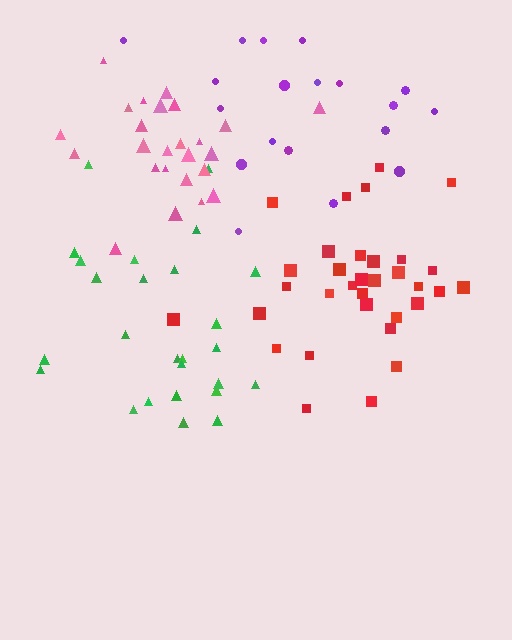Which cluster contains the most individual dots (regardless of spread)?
Red (33).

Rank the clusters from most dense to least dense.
pink, red, purple, green.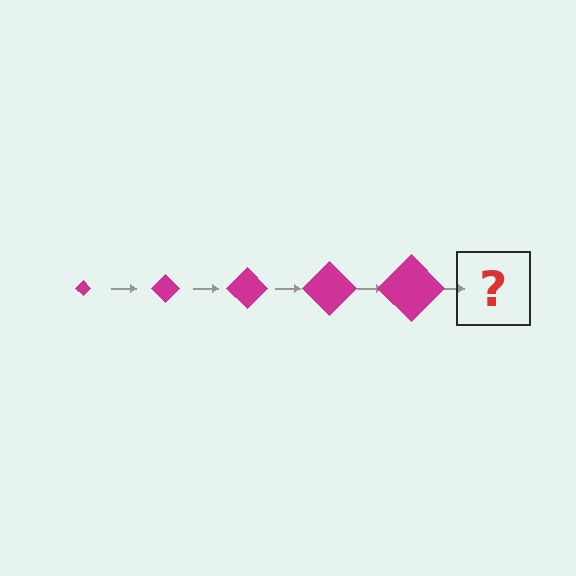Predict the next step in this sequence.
The next step is a magenta diamond, larger than the previous one.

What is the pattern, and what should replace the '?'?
The pattern is that the diamond gets progressively larger each step. The '?' should be a magenta diamond, larger than the previous one.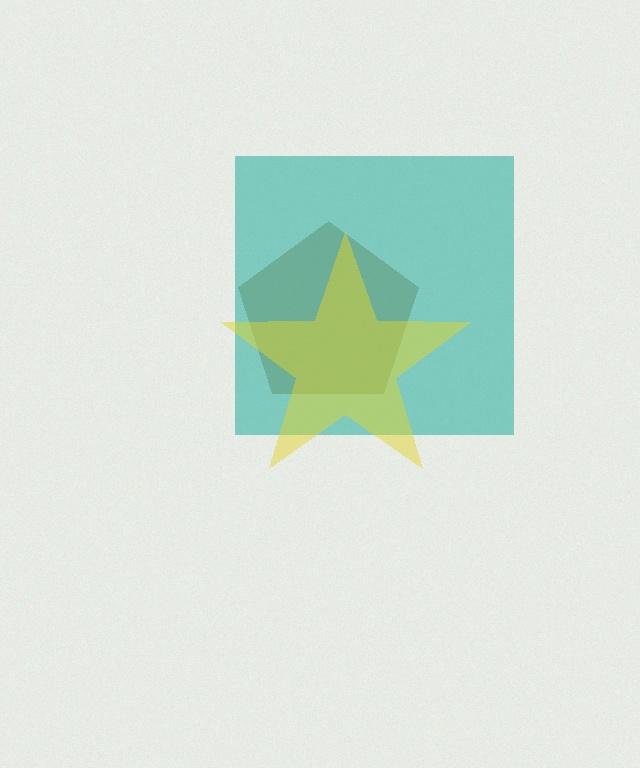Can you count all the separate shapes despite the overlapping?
Yes, there are 3 separate shapes.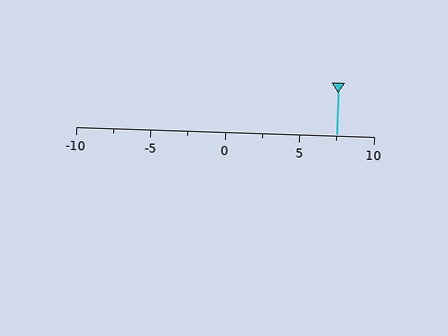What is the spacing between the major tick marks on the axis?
The major ticks are spaced 5 apart.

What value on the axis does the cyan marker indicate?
The marker indicates approximately 7.5.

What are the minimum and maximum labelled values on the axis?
The axis runs from -10 to 10.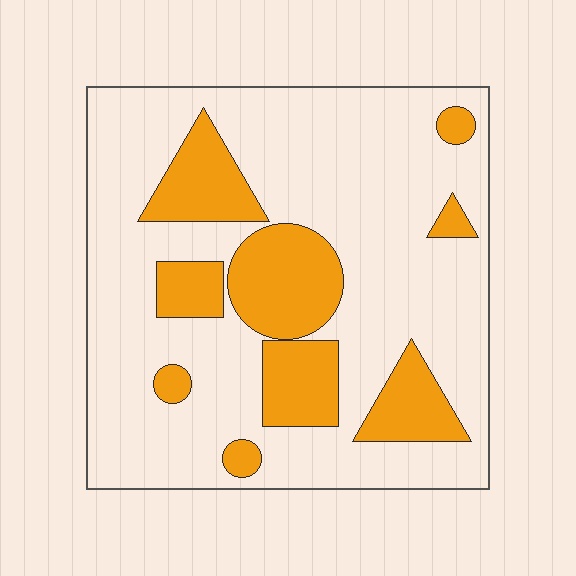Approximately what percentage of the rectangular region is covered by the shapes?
Approximately 25%.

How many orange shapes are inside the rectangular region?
9.